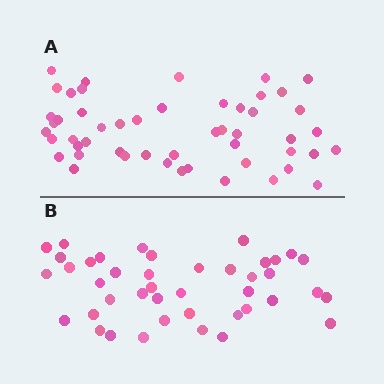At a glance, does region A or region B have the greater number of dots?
Region A (the top region) has more dots.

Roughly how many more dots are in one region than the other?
Region A has roughly 8 or so more dots than region B.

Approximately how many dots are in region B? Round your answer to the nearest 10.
About 40 dots. (The exact count is 42, which rounds to 40.)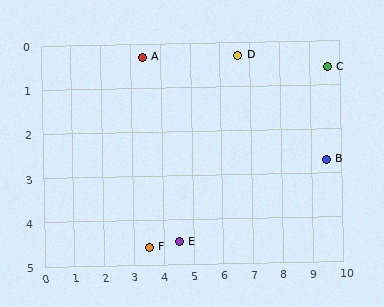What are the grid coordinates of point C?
Point C is at approximately (9.6, 0.6).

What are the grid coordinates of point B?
Point B is at approximately (9.5, 2.7).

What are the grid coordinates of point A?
Point A is at approximately (3.4, 0.3).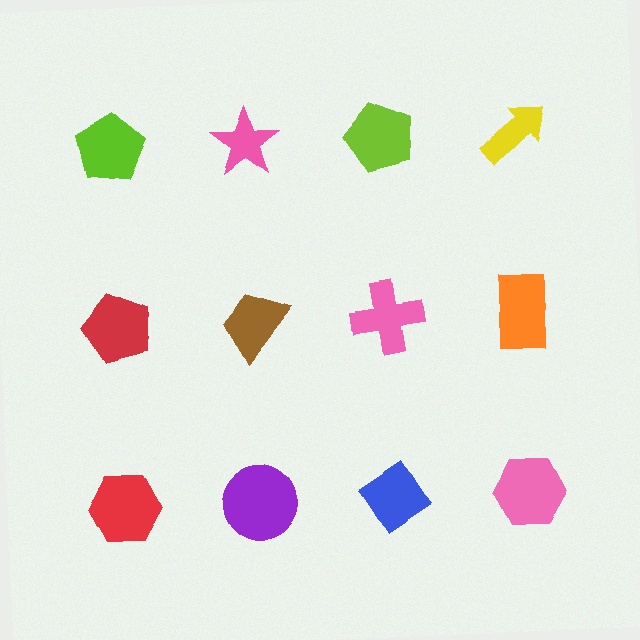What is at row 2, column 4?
An orange rectangle.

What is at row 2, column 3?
A pink cross.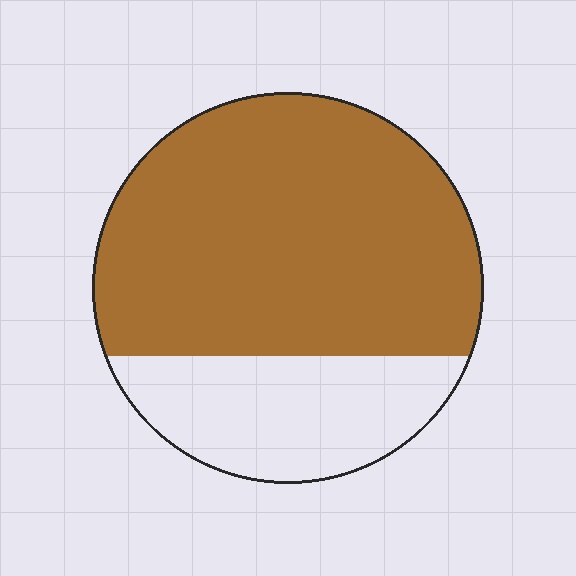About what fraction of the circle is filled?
About three quarters (3/4).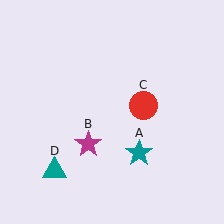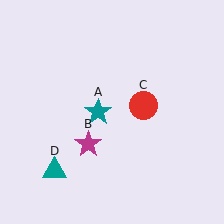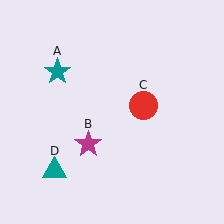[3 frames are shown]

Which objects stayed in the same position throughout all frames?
Magenta star (object B) and red circle (object C) and teal triangle (object D) remained stationary.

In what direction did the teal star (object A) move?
The teal star (object A) moved up and to the left.